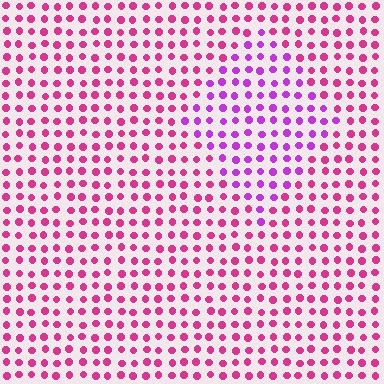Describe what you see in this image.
The image is filled with small magenta elements in a uniform arrangement. A diamond-shaped region is visible where the elements are tinted to a slightly different hue, forming a subtle color boundary.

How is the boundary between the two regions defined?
The boundary is defined purely by a slight shift in hue (about 36 degrees). Spacing, size, and orientation are identical on both sides.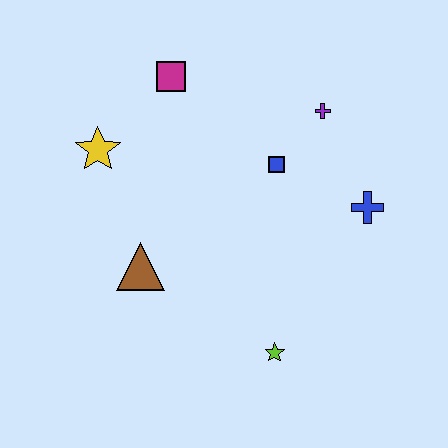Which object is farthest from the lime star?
The magenta square is farthest from the lime star.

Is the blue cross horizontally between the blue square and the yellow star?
No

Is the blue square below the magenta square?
Yes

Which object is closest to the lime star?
The brown triangle is closest to the lime star.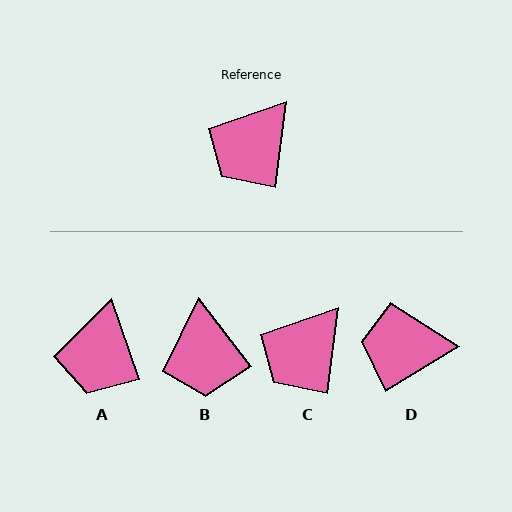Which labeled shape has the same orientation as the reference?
C.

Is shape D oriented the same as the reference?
No, it is off by about 52 degrees.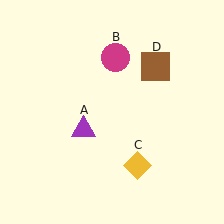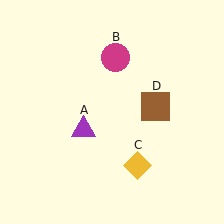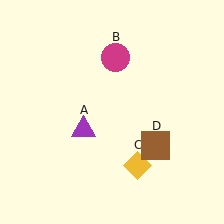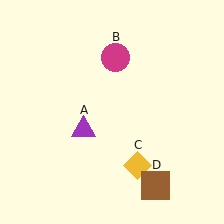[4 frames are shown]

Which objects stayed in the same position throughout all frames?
Purple triangle (object A) and magenta circle (object B) and yellow diamond (object C) remained stationary.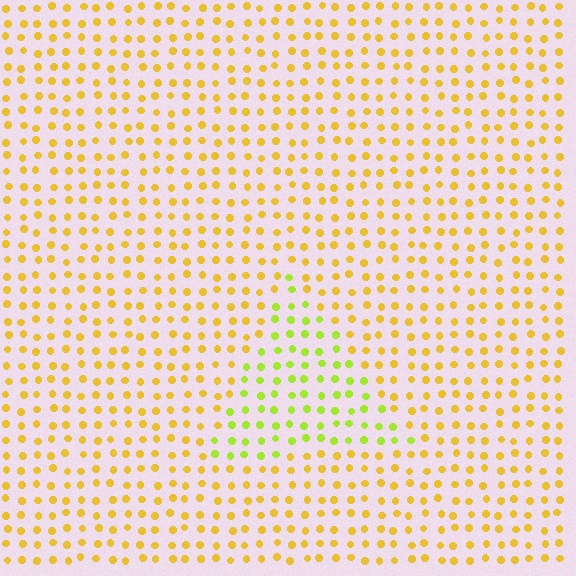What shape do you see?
I see a triangle.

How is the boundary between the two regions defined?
The boundary is defined purely by a slight shift in hue (about 37 degrees). Spacing, size, and orientation are identical on both sides.